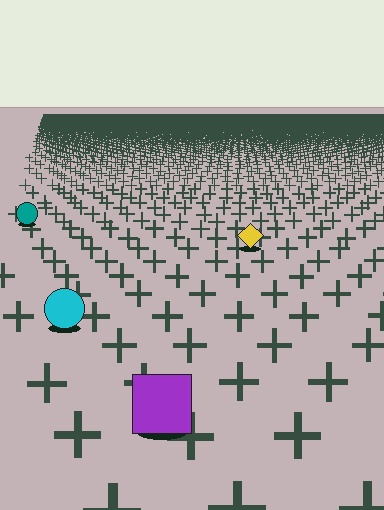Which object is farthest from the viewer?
The teal circle is farthest from the viewer. It appears smaller and the ground texture around it is denser.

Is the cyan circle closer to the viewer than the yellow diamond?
Yes. The cyan circle is closer — you can tell from the texture gradient: the ground texture is coarser near it.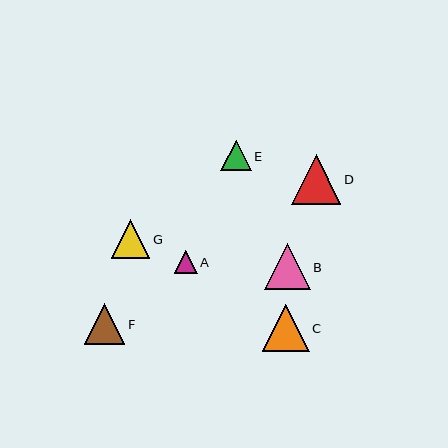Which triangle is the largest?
Triangle D is the largest with a size of approximately 49 pixels.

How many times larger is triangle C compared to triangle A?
Triangle C is approximately 2.1 times the size of triangle A.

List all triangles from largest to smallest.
From largest to smallest: D, C, B, F, G, E, A.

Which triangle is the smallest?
Triangle A is the smallest with a size of approximately 23 pixels.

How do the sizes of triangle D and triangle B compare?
Triangle D and triangle B are approximately the same size.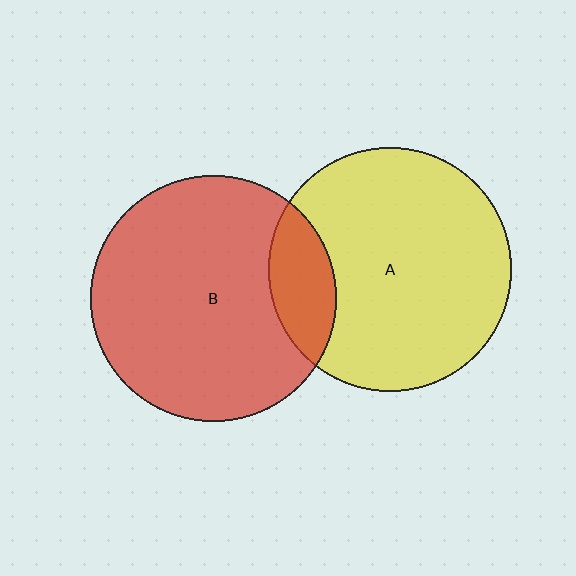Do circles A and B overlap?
Yes.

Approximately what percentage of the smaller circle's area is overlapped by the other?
Approximately 15%.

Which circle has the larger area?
Circle B (red).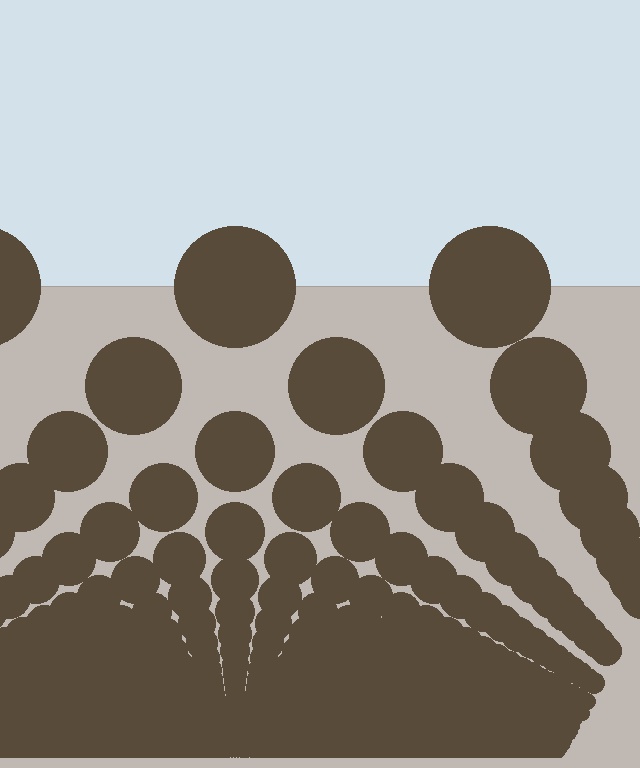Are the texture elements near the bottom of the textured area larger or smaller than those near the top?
Smaller. The gradient is inverted — elements near the bottom are smaller and denser.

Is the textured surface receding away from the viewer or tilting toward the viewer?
The surface appears to tilt toward the viewer. Texture elements get larger and sparser toward the top.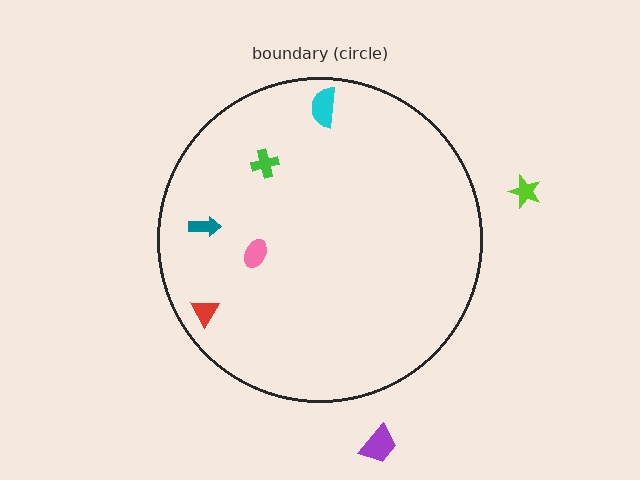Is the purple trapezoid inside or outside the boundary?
Outside.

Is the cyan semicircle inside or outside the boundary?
Inside.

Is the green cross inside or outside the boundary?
Inside.